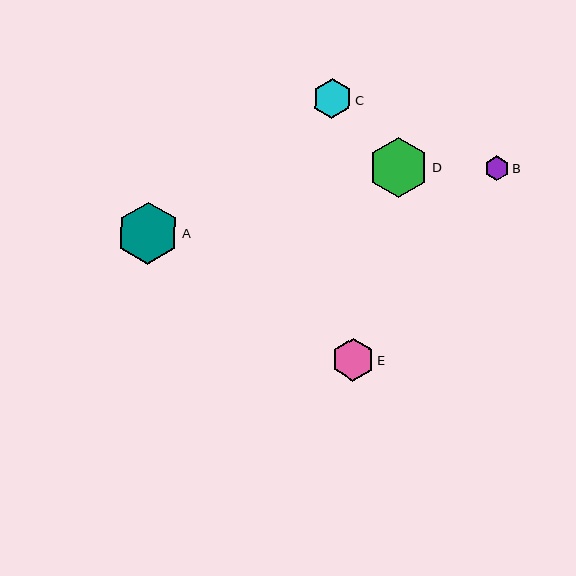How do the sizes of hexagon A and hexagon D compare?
Hexagon A and hexagon D are approximately the same size.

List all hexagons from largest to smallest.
From largest to smallest: A, D, E, C, B.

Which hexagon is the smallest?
Hexagon B is the smallest with a size of approximately 25 pixels.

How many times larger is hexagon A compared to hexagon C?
Hexagon A is approximately 1.6 times the size of hexagon C.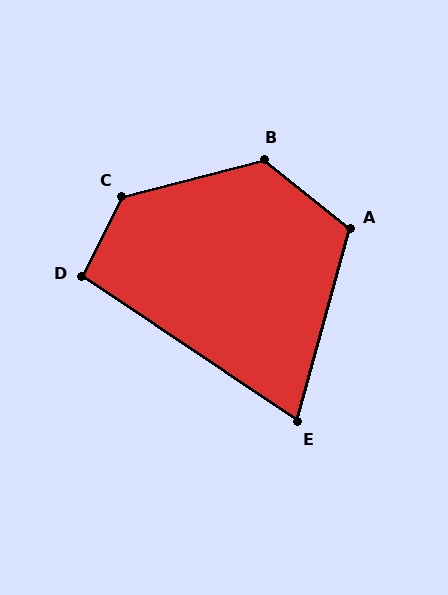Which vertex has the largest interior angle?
C, at approximately 131 degrees.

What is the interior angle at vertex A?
Approximately 114 degrees (obtuse).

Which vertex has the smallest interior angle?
E, at approximately 71 degrees.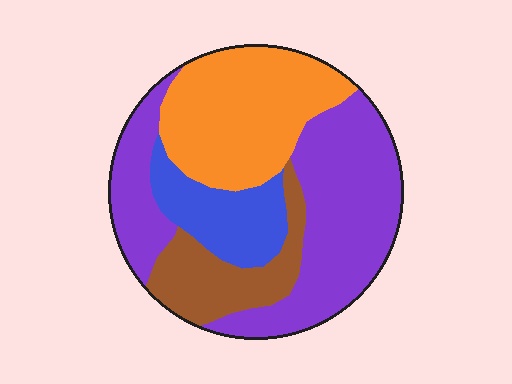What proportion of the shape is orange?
Orange covers about 30% of the shape.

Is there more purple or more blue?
Purple.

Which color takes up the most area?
Purple, at roughly 45%.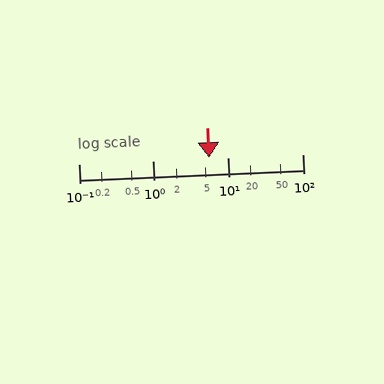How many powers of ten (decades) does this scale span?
The scale spans 3 decades, from 0.1 to 100.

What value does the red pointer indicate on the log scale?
The pointer indicates approximately 5.6.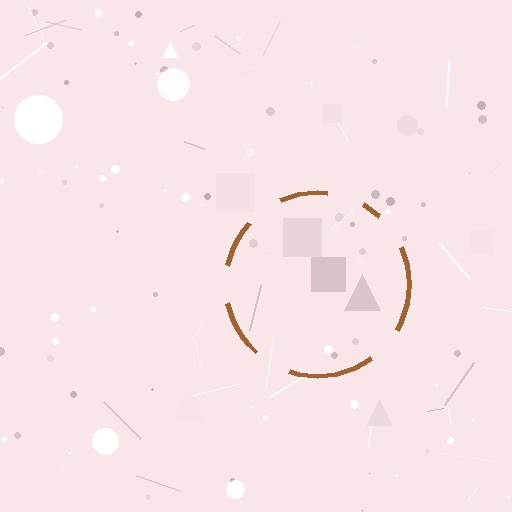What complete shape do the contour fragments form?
The contour fragments form a circle.